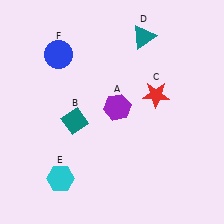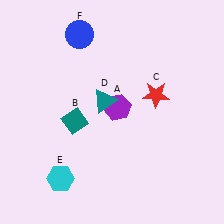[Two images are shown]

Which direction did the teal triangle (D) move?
The teal triangle (D) moved down.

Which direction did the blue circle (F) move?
The blue circle (F) moved right.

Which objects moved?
The objects that moved are: the teal triangle (D), the blue circle (F).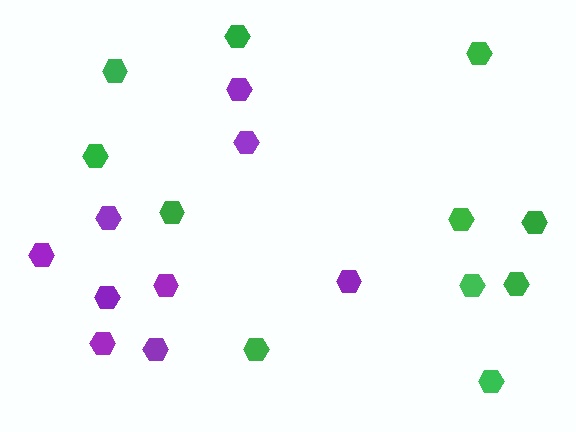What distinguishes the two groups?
There are 2 groups: one group of purple hexagons (9) and one group of green hexagons (11).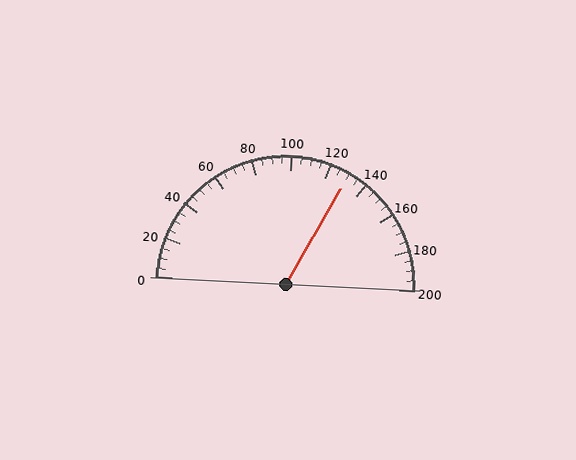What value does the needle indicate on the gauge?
The needle indicates approximately 130.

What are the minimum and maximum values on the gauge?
The gauge ranges from 0 to 200.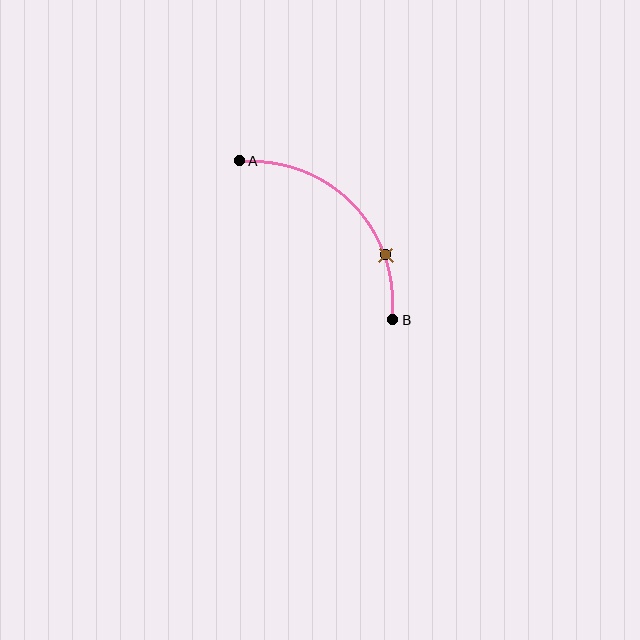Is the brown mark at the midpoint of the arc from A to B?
No. The brown mark lies on the arc but is closer to endpoint B. The arc midpoint would be at the point on the curve equidistant along the arc from both A and B.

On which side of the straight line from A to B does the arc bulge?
The arc bulges above and to the right of the straight line connecting A and B.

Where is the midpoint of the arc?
The arc midpoint is the point on the curve farthest from the straight line joining A and B. It sits above and to the right of that line.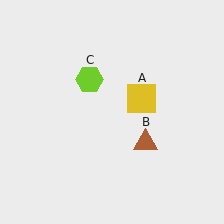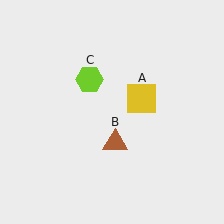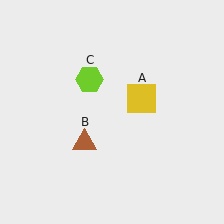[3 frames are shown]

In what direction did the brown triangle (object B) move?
The brown triangle (object B) moved left.